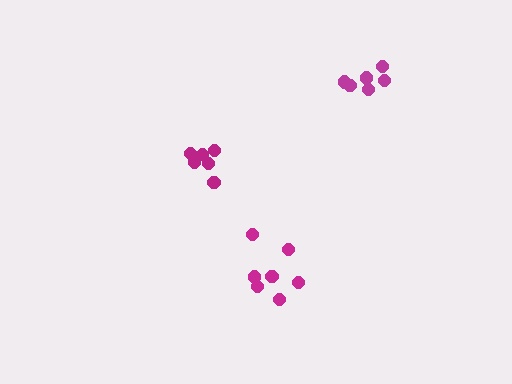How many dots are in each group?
Group 1: 6 dots, Group 2: 6 dots, Group 3: 7 dots (19 total).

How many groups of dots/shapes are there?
There are 3 groups.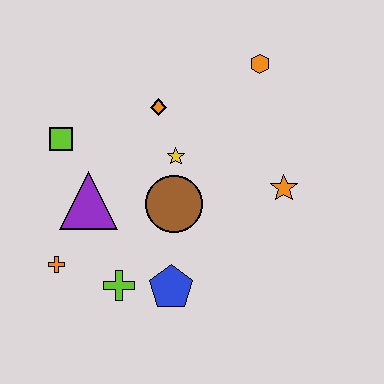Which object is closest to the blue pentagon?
The lime cross is closest to the blue pentagon.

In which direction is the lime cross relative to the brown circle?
The lime cross is below the brown circle.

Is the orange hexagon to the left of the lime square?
No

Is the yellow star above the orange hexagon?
No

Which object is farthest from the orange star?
The orange cross is farthest from the orange star.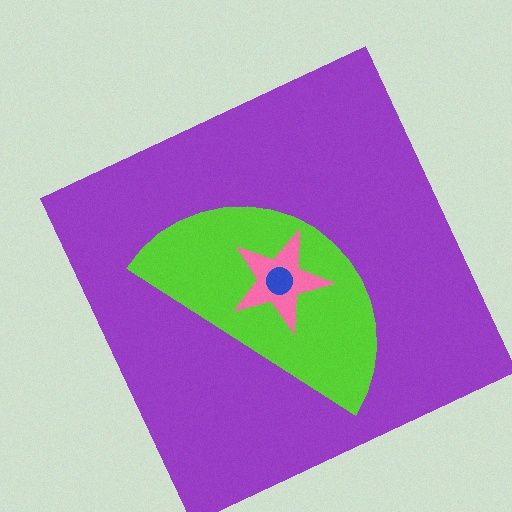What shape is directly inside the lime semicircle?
The pink star.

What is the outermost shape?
The purple square.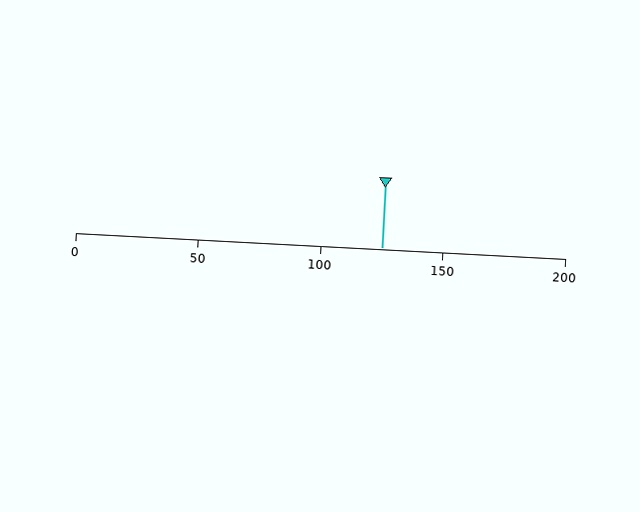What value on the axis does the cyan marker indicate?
The marker indicates approximately 125.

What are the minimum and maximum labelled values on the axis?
The axis runs from 0 to 200.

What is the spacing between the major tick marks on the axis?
The major ticks are spaced 50 apart.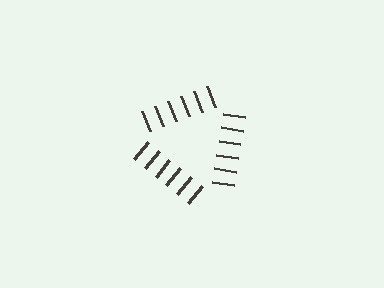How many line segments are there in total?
18 — 6 along each of the 3 edges.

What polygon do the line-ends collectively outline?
An illusory triangle — the line segments terminate on its edges but no continuous stroke is drawn.